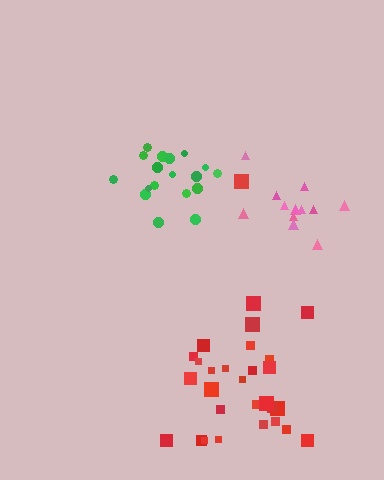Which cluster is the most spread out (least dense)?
Red.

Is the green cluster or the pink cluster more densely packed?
Green.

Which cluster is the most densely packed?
Green.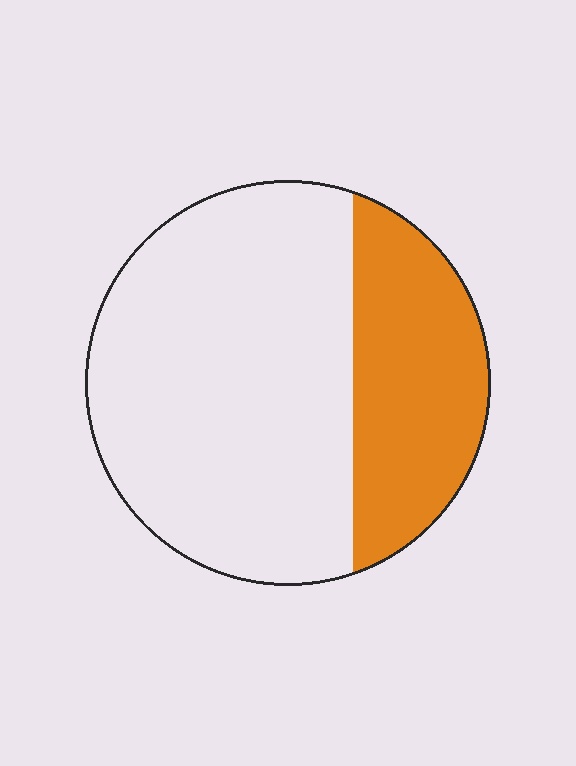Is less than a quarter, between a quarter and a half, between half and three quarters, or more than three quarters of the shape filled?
Between a quarter and a half.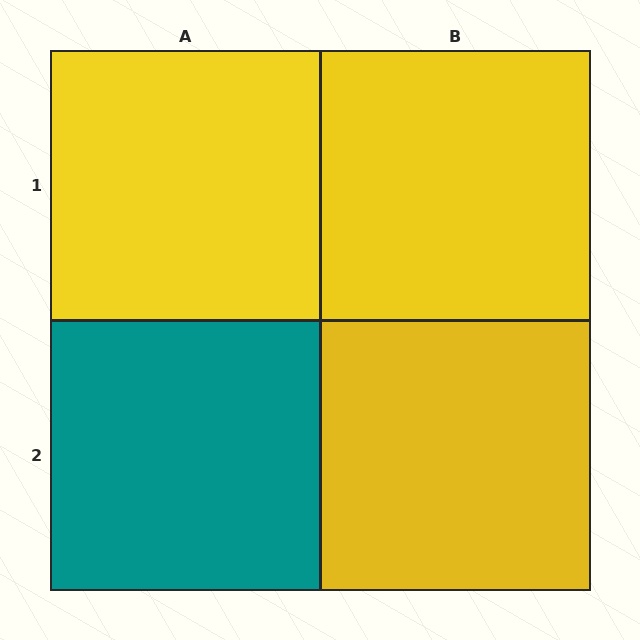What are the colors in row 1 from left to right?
Yellow, yellow.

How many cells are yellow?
3 cells are yellow.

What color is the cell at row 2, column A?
Teal.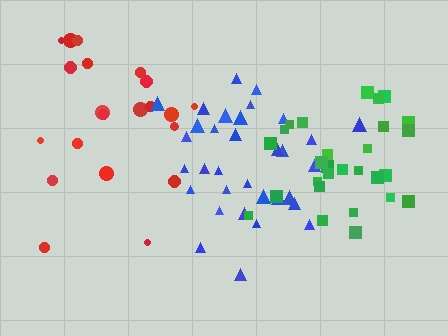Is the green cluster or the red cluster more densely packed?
Green.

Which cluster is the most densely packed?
Green.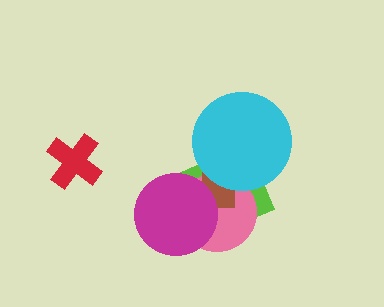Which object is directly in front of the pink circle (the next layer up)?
The brown rectangle is directly in front of the pink circle.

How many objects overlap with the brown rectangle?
4 objects overlap with the brown rectangle.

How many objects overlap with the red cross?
0 objects overlap with the red cross.